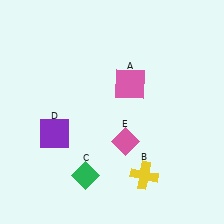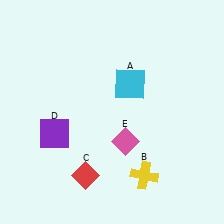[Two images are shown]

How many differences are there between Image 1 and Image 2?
There are 2 differences between the two images.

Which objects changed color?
A changed from pink to cyan. C changed from green to red.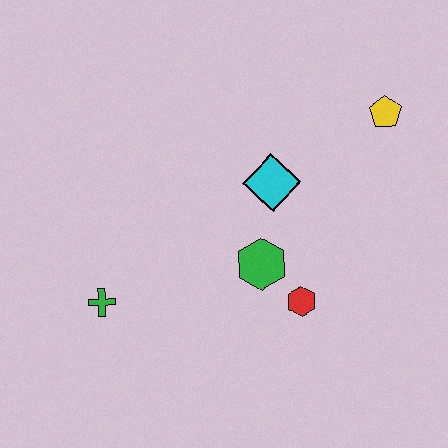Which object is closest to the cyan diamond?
The green hexagon is closest to the cyan diamond.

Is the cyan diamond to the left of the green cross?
No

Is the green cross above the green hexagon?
No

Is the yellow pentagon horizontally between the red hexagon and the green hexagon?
No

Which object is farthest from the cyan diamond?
The green cross is farthest from the cyan diamond.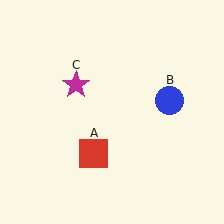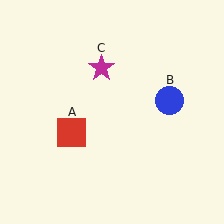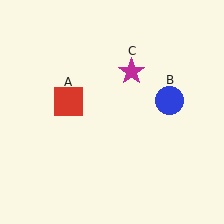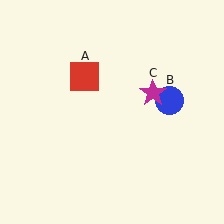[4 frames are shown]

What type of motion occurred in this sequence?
The red square (object A), magenta star (object C) rotated clockwise around the center of the scene.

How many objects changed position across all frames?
2 objects changed position: red square (object A), magenta star (object C).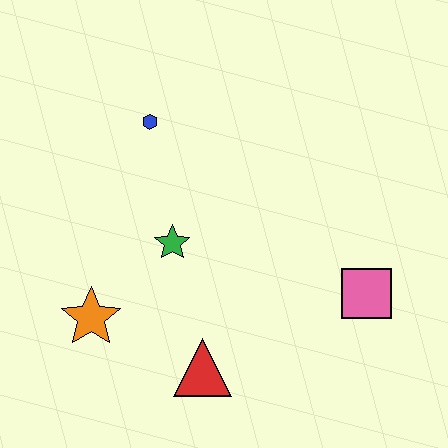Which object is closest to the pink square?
The red triangle is closest to the pink square.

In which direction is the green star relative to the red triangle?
The green star is above the red triangle.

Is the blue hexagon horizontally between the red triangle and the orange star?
Yes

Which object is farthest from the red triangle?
The blue hexagon is farthest from the red triangle.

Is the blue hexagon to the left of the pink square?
Yes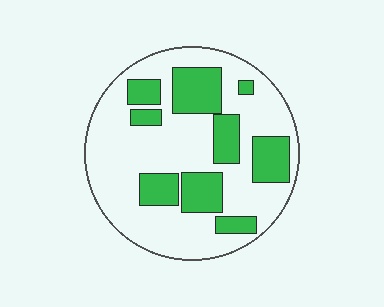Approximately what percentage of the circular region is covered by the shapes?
Approximately 30%.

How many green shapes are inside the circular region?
9.